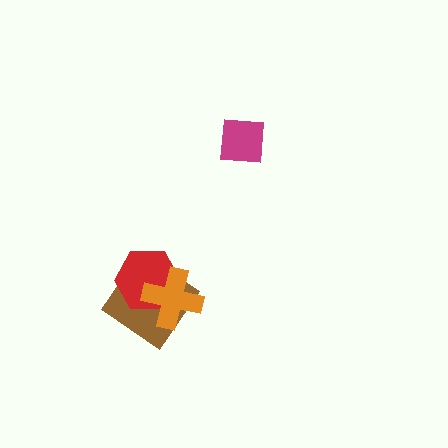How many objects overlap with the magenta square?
0 objects overlap with the magenta square.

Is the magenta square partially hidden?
No, no other shape covers it.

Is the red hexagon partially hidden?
Yes, it is partially covered by another shape.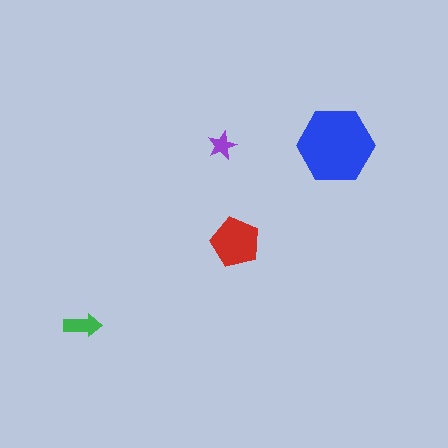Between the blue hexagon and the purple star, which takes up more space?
The blue hexagon.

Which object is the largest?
The blue hexagon.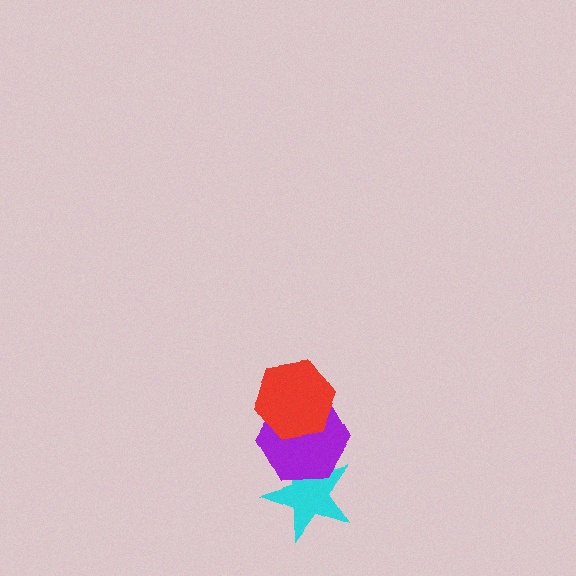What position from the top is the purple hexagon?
The purple hexagon is 2nd from the top.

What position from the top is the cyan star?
The cyan star is 3rd from the top.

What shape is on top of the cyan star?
The purple hexagon is on top of the cyan star.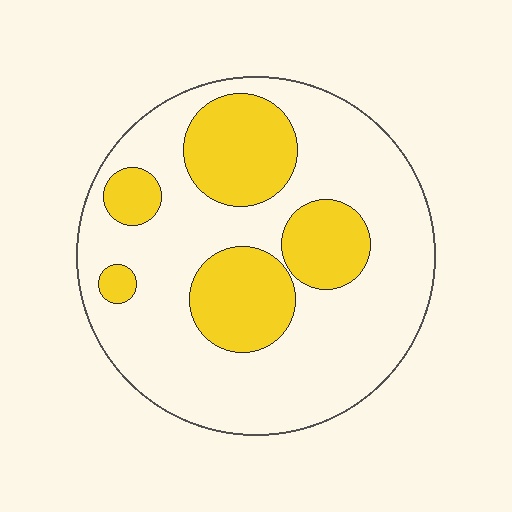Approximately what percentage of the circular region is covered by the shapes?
Approximately 30%.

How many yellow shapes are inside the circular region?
5.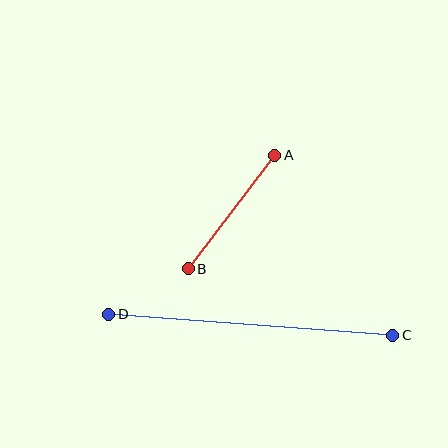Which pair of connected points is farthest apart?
Points C and D are farthest apart.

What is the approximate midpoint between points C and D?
The midpoint is at approximately (251, 325) pixels.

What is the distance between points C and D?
The distance is approximately 285 pixels.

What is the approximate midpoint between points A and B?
The midpoint is at approximately (231, 212) pixels.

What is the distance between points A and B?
The distance is approximately 143 pixels.